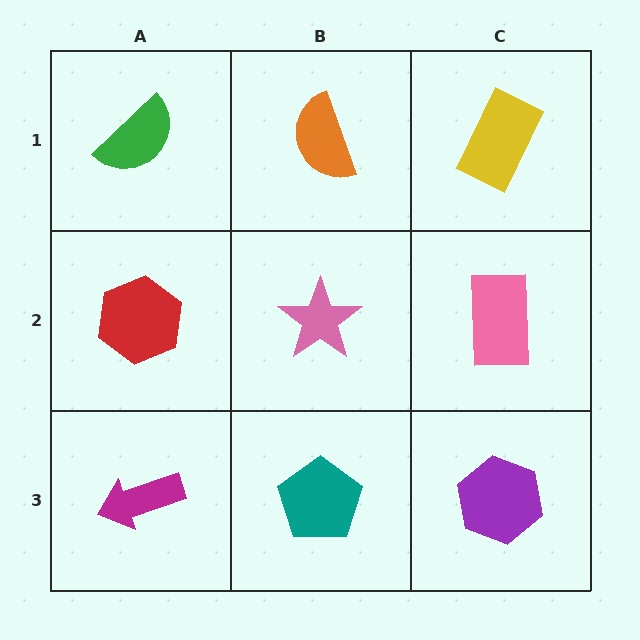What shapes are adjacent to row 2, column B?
An orange semicircle (row 1, column B), a teal pentagon (row 3, column B), a red hexagon (row 2, column A), a pink rectangle (row 2, column C).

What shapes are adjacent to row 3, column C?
A pink rectangle (row 2, column C), a teal pentagon (row 3, column B).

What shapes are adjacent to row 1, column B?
A pink star (row 2, column B), a green semicircle (row 1, column A), a yellow rectangle (row 1, column C).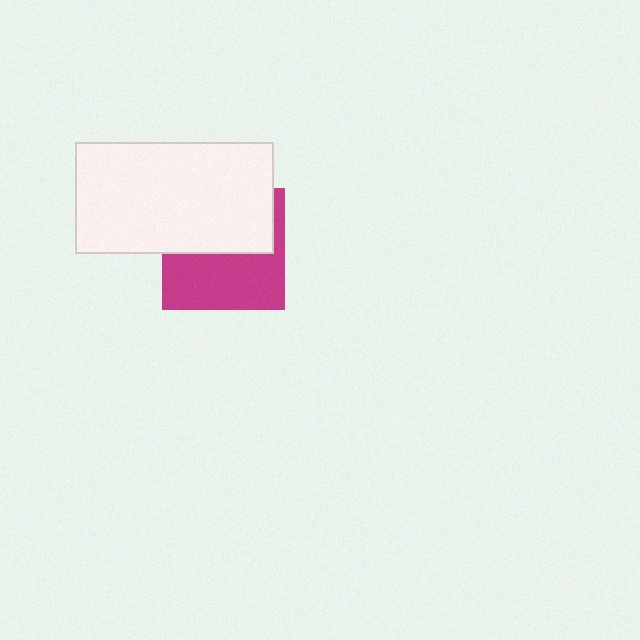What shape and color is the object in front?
The object in front is a white rectangle.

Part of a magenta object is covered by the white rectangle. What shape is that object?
It is a square.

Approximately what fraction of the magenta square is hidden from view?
Roughly 49% of the magenta square is hidden behind the white rectangle.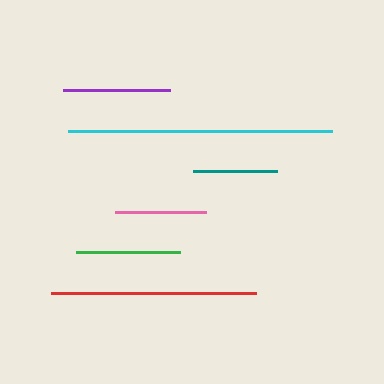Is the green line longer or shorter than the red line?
The red line is longer than the green line.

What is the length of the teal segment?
The teal segment is approximately 84 pixels long.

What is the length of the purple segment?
The purple segment is approximately 107 pixels long.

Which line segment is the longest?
The cyan line is the longest at approximately 265 pixels.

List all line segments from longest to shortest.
From longest to shortest: cyan, red, purple, green, pink, teal.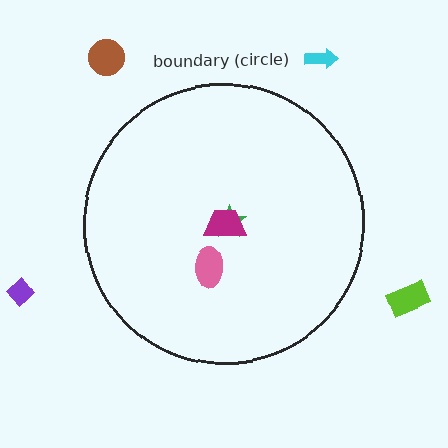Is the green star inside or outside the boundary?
Inside.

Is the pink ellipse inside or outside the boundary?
Inside.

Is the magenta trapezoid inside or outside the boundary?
Inside.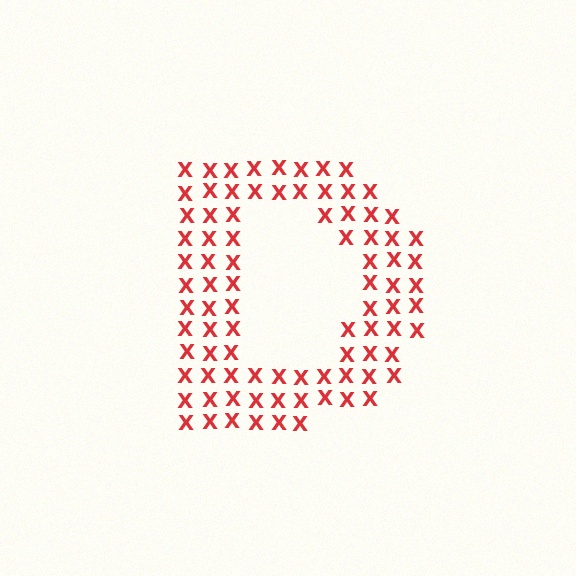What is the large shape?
The large shape is the letter D.